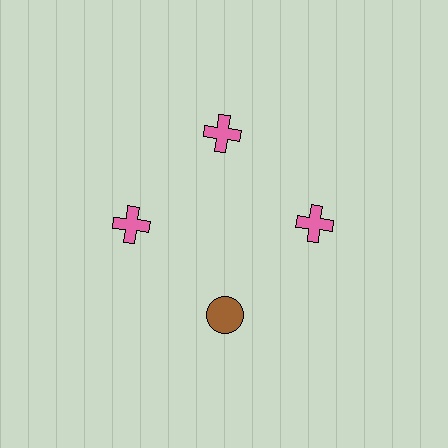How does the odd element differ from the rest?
It differs in both color (brown instead of pink) and shape (circle instead of cross).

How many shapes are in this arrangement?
There are 4 shapes arranged in a ring pattern.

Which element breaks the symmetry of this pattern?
The brown circle at roughly the 6 o'clock position breaks the symmetry. All other shapes are pink crosses.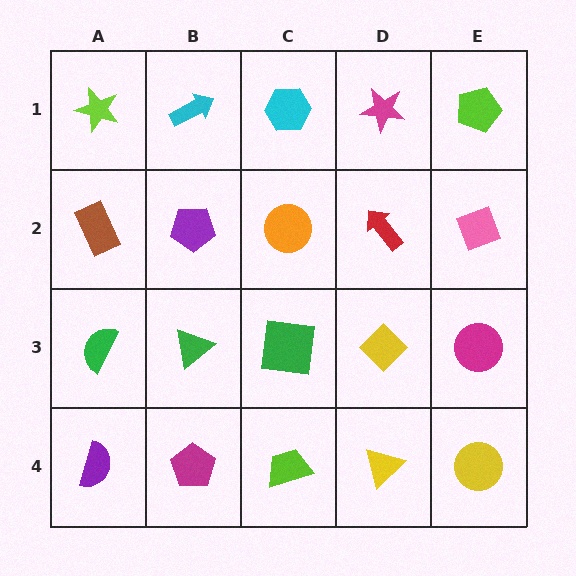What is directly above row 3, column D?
A red arrow.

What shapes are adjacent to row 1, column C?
An orange circle (row 2, column C), a cyan arrow (row 1, column B), a magenta star (row 1, column D).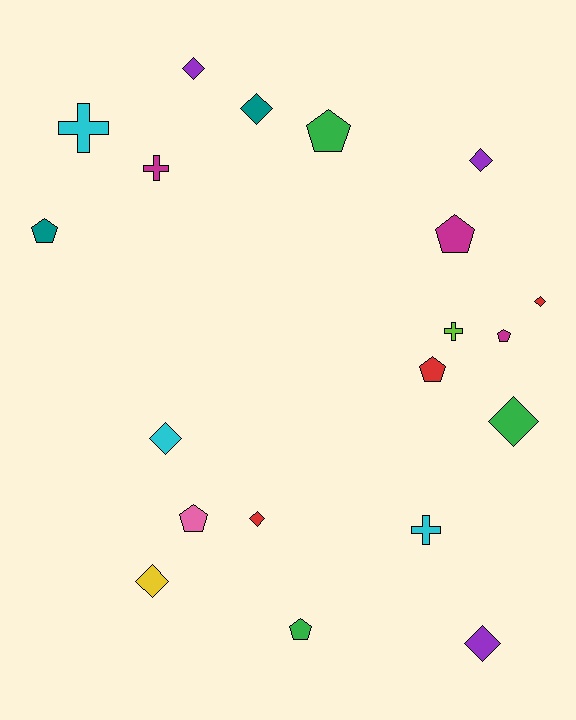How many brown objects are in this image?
There are no brown objects.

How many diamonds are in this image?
There are 9 diamonds.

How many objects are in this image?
There are 20 objects.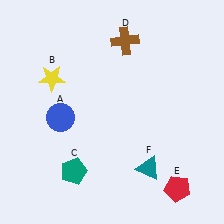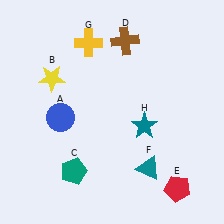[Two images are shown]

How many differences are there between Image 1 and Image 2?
There are 2 differences between the two images.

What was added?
A yellow cross (G), a teal star (H) were added in Image 2.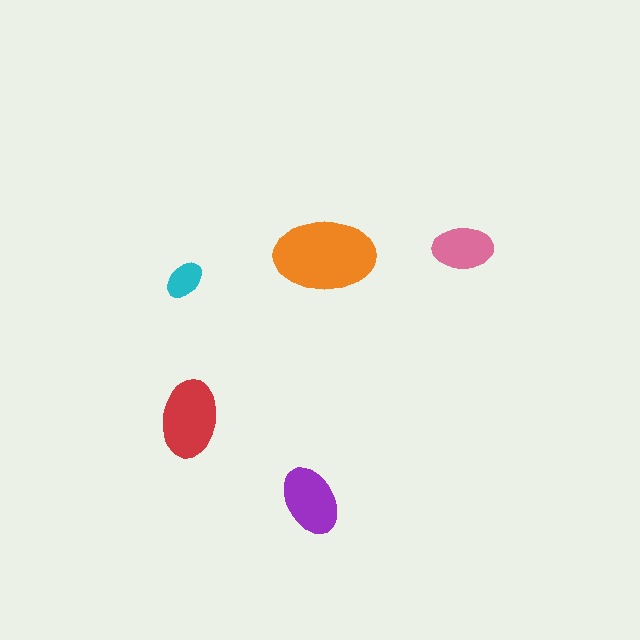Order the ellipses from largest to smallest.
the orange one, the red one, the purple one, the pink one, the cyan one.